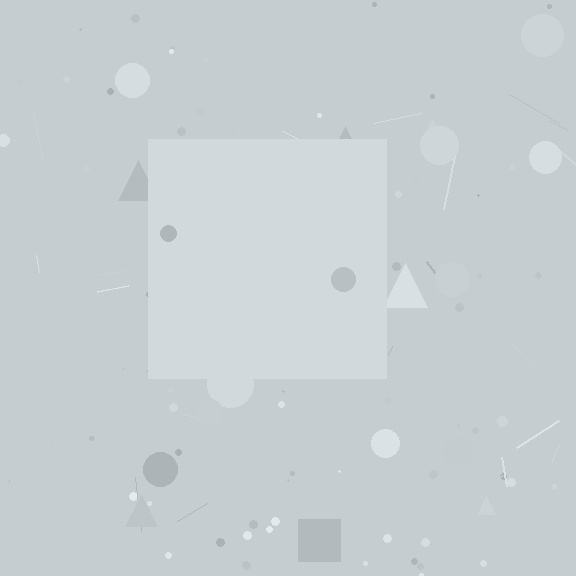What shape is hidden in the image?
A square is hidden in the image.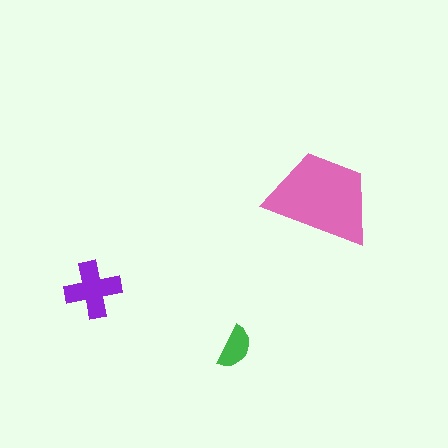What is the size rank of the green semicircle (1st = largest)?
3rd.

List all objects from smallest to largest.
The green semicircle, the purple cross, the pink trapezoid.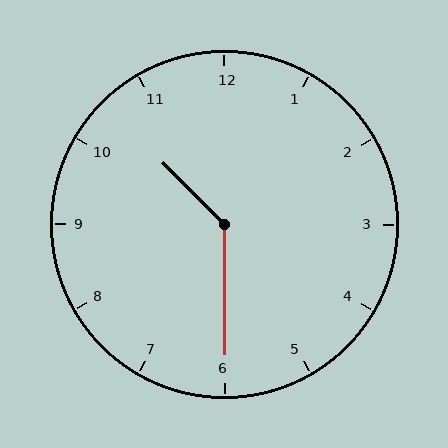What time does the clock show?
10:30.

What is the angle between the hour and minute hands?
Approximately 135 degrees.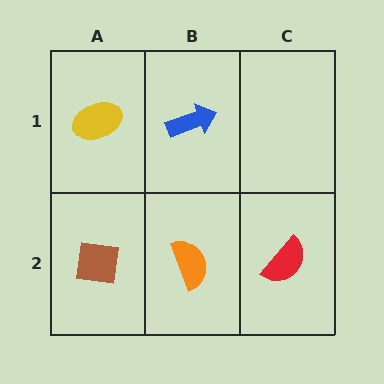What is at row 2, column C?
A red semicircle.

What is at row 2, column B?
An orange semicircle.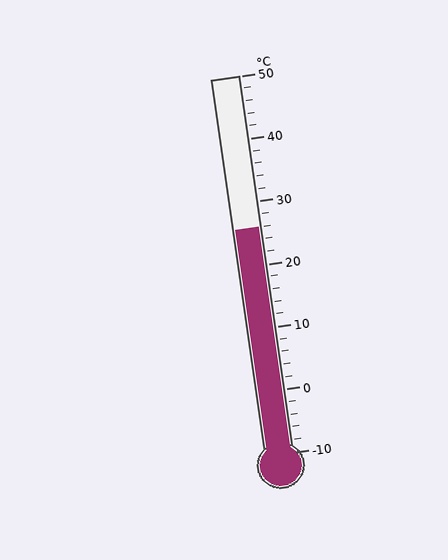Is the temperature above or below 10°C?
The temperature is above 10°C.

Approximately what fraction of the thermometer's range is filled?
The thermometer is filled to approximately 60% of its range.